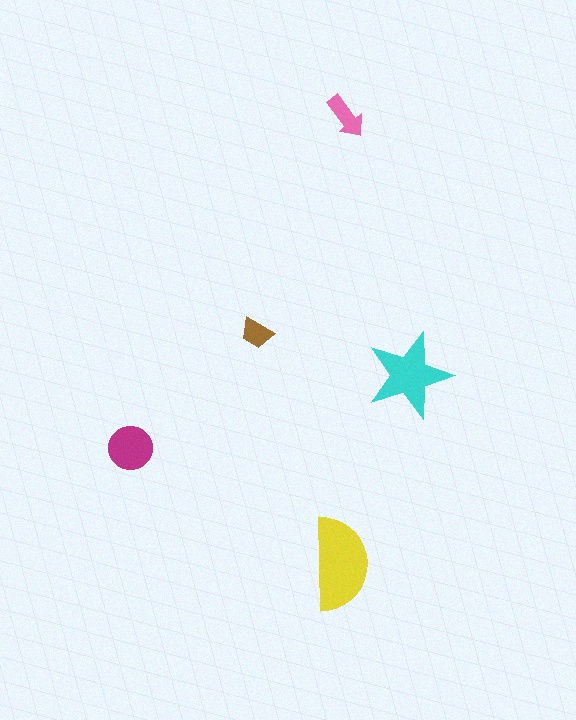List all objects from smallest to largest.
The brown trapezoid, the pink arrow, the magenta circle, the cyan star, the yellow semicircle.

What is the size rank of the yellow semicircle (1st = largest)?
1st.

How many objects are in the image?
There are 5 objects in the image.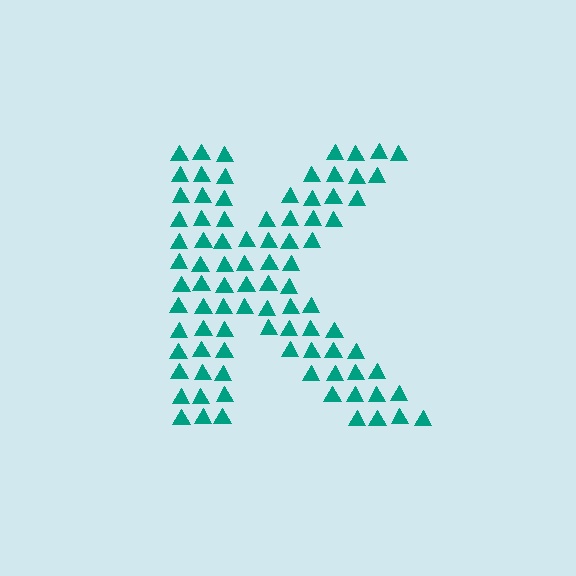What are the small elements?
The small elements are triangles.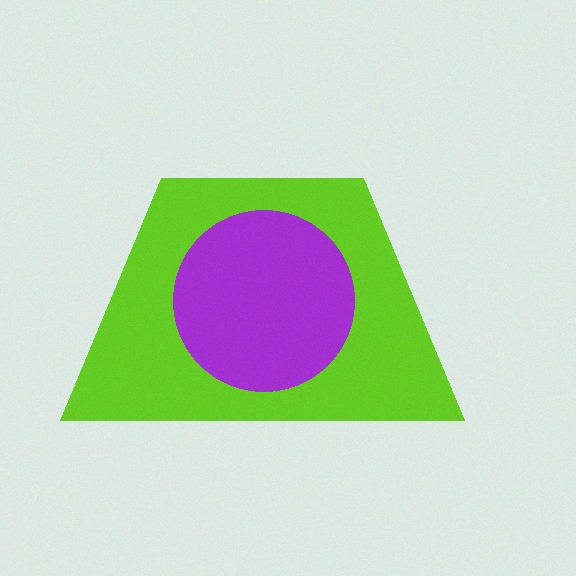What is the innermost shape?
The purple circle.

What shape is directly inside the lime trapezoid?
The purple circle.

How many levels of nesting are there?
2.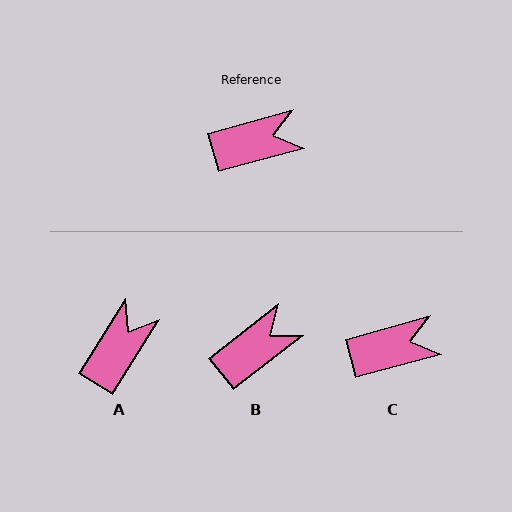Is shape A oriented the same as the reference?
No, it is off by about 43 degrees.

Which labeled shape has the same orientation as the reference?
C.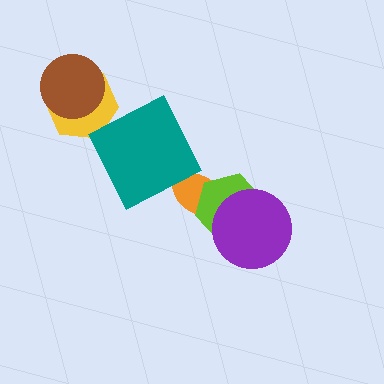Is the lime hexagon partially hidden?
Yes, it is partially covered by another shape.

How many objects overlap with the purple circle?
1 object overlaps with the purple circle.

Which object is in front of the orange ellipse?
The lime hexagon is in front of the orange ellipse.